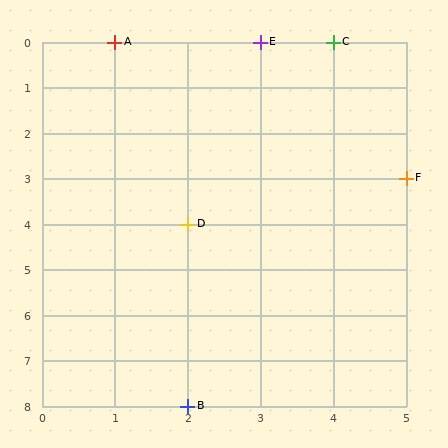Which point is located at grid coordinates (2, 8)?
Point B is at (2, 8).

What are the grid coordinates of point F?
Point F is at grid coordinates (5, 3).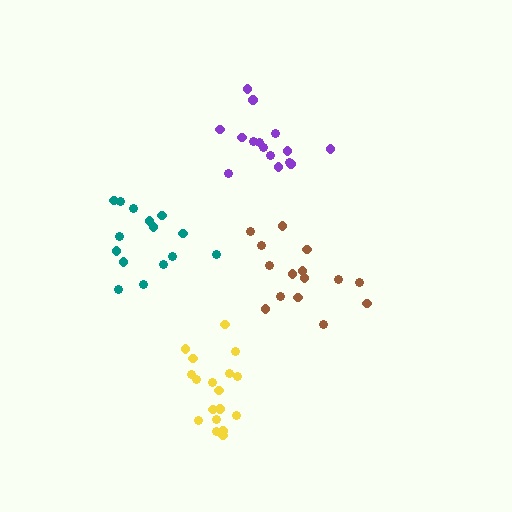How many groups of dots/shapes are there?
There are 4 groups.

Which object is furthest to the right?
The brown cluster is rightmost.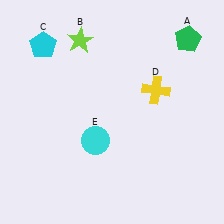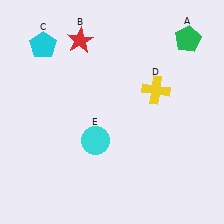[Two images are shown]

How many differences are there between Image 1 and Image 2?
There is 1 difference between the two images.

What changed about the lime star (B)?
In Image 1, B is lime. In Image 2, it changed to red.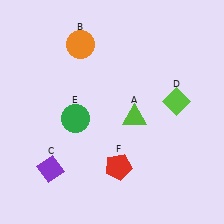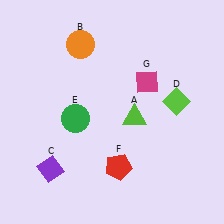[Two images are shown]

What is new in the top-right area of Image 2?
A magenta diamond (G) was added in the top-right area of Image 2.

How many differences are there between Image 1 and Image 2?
There is 1 difference between the two images.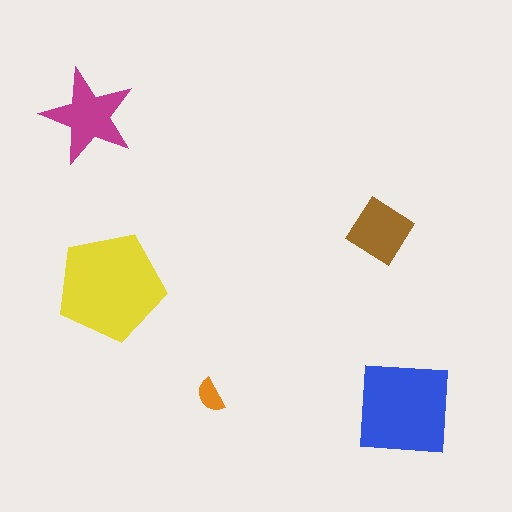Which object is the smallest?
The orange semicircle.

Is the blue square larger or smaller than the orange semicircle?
Larger.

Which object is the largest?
The yellow pentagon.